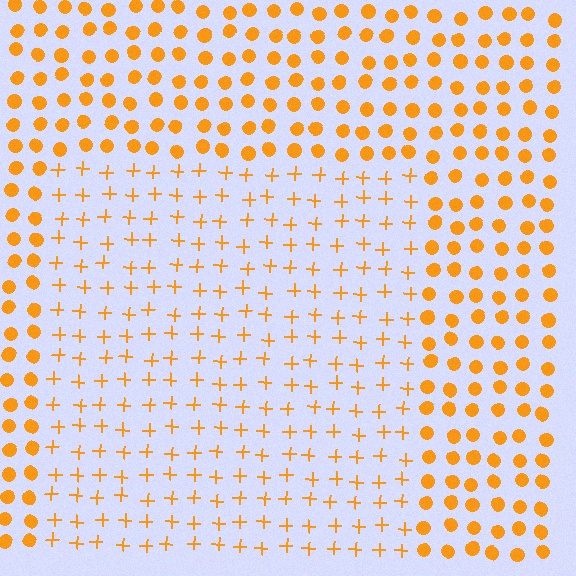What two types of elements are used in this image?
The image uses plus signs inside the rectangle region and circles outside it.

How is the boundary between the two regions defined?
The boundary is defined by a change in element shape: plus signs inside vs. circles outside. All elements share the same color and spacing.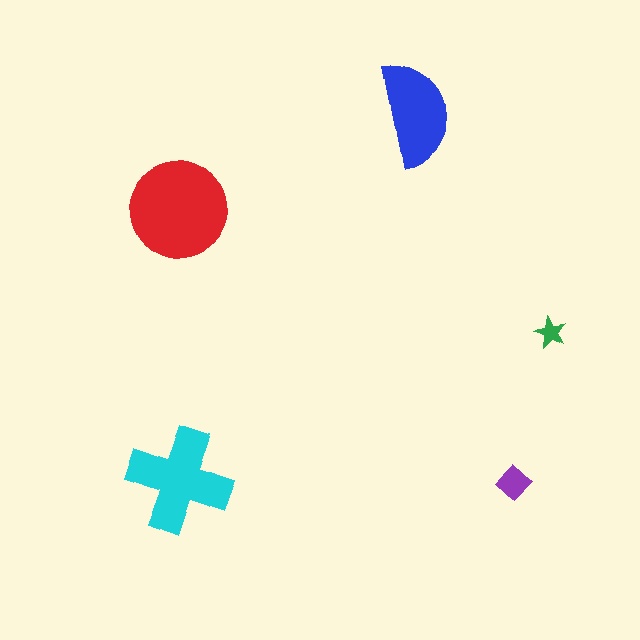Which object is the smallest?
The green star.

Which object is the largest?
The red circle.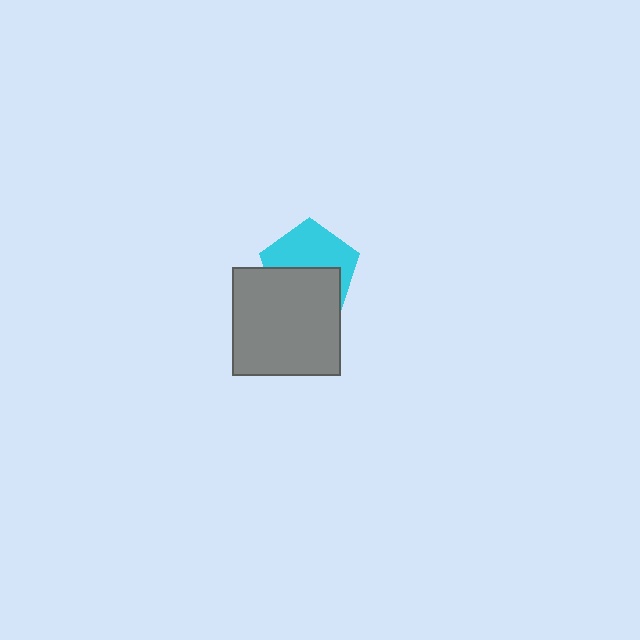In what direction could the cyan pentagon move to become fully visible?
The cyan pentagon could move up. That would shift it out from behind the gray rectangle entirely.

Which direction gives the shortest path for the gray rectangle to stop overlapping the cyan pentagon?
Moving down gives the shortest separation.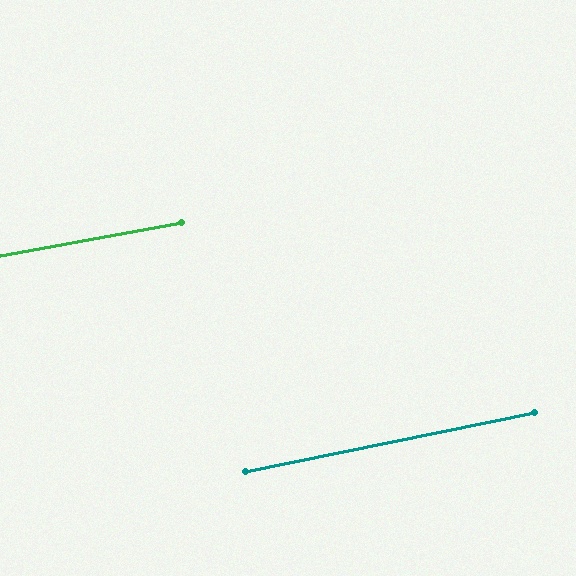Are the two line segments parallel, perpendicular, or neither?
Parallel — their directions differ by only 1.1°.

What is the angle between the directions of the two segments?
Approximately 1 degree.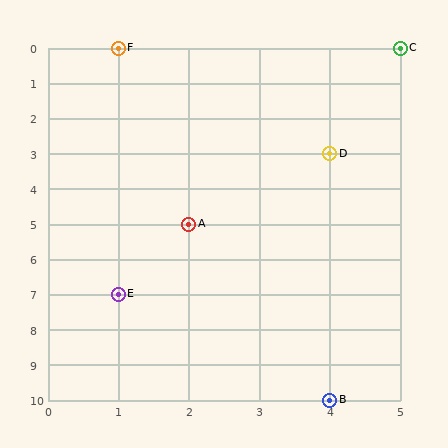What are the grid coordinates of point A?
Point A is at grid coordinates (2, 5).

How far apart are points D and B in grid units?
Points D and B are 7 rows apart.